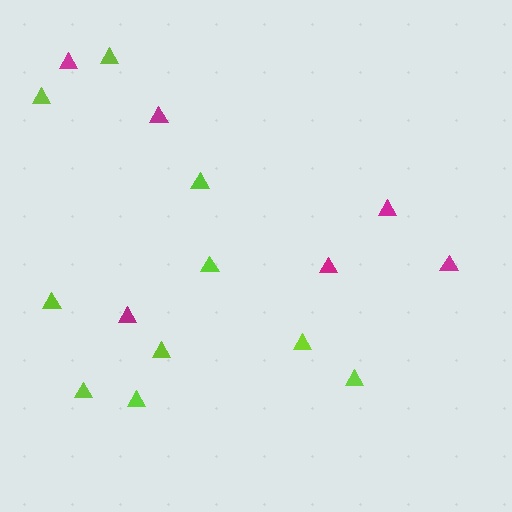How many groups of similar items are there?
There are 2 groups: one group of magenta triangles (6) and one group of lime triangles (10).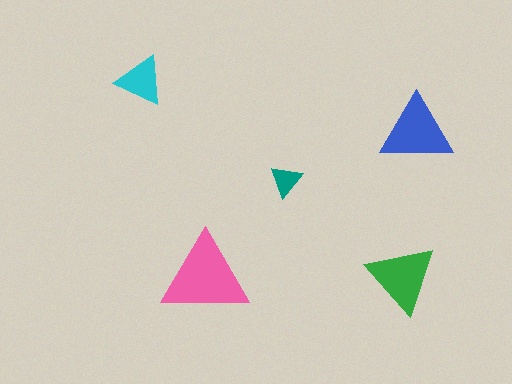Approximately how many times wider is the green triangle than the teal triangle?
About 2 times wider.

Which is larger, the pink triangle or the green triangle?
The pink one.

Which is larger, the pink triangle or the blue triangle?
The pink one.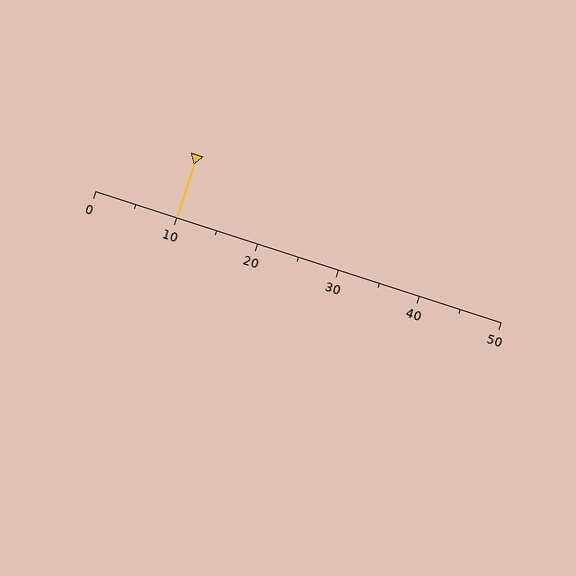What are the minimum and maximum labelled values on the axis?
The axis runs from 0 to 50.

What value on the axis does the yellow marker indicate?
The marker indicates approximately 10.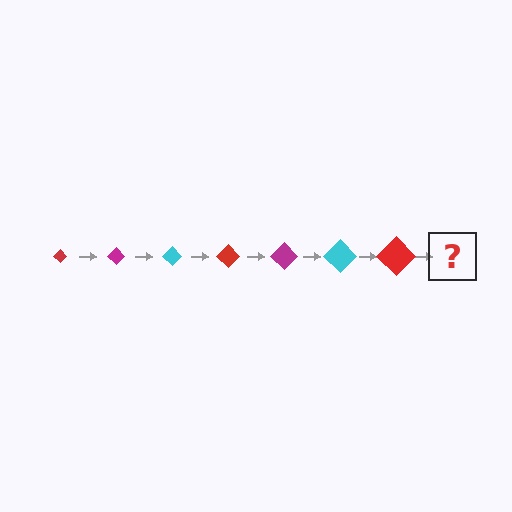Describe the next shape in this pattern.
It should be a magenta diamond, larger than the previous one.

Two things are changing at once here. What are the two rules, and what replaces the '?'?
The two rules are that the diamond grows larger each step and the color cycles through red, magenta, and cyan. The '?' should be a magenta diamond, larger than the previous one.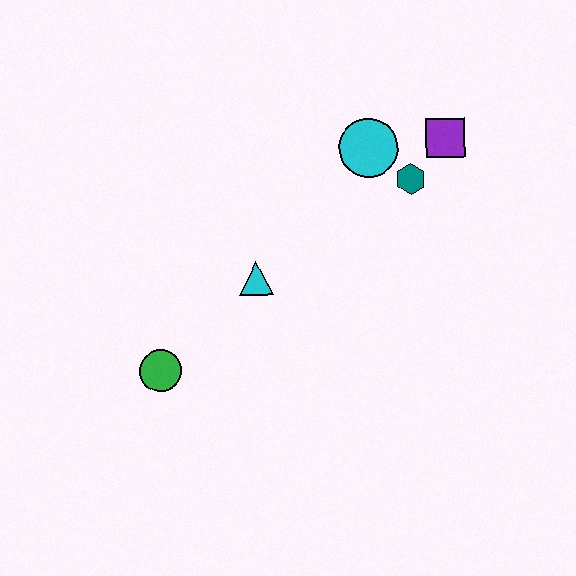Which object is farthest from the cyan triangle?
The purple square is farthest from the cyan triangle.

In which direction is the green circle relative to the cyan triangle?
The green circle is to the left of the cyan triangle.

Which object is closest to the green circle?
The cyan triangle is closest to the green circle.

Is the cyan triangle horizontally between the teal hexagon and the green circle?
Yes